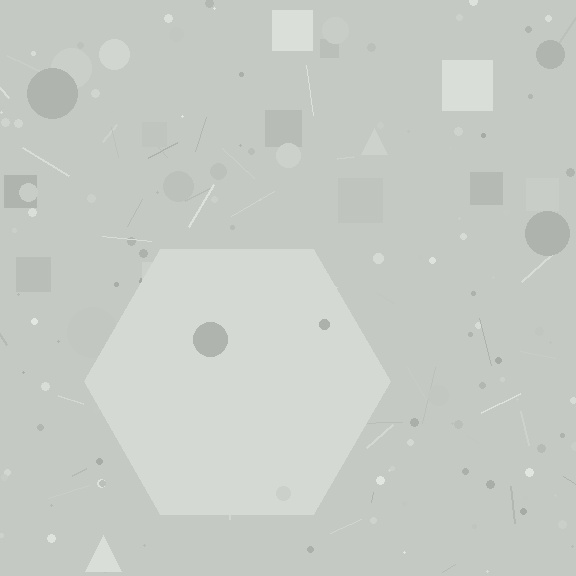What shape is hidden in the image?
A hexagon is hidden in the image.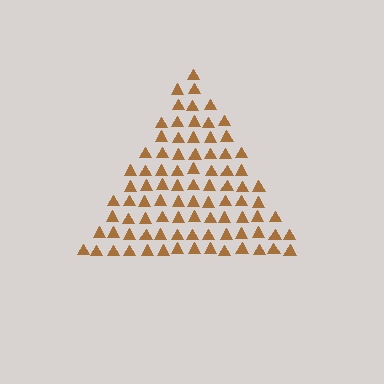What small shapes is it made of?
It is made of small triangles.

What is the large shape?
The large shape is a triangle.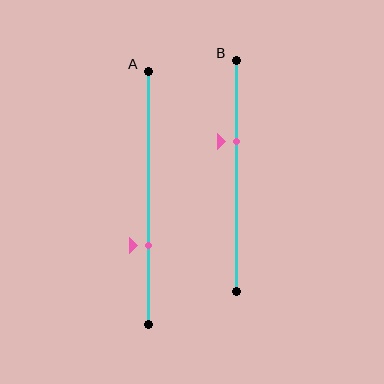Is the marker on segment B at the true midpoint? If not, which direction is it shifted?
No, the marker on segment B is shifted upward by about 15% of the segment length.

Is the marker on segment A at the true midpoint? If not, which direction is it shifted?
No, the marker on segment A is shifted downward by about 19% of the segment length.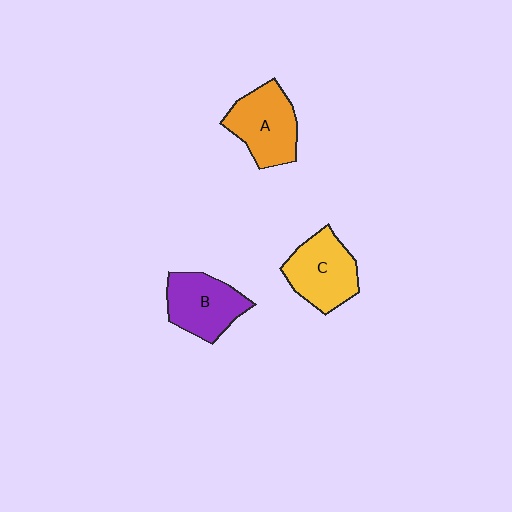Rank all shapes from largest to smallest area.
From largest to smallest: A (orange), C (yellow), B (purple).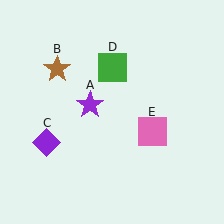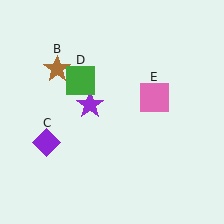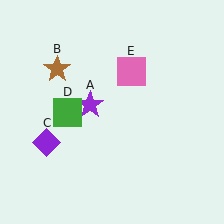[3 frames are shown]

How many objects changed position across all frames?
2 objects changed position: green square (object D), pink square (object E).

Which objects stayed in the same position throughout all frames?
Purple star (object A) and brown star (object B) and purple diamond (object C) remained stationary.